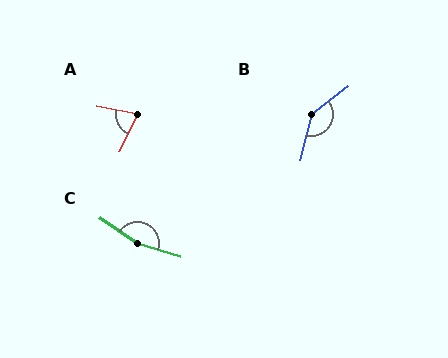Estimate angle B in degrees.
Approximately 142 degrees.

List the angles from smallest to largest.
A (74°), B (142°), C (162°).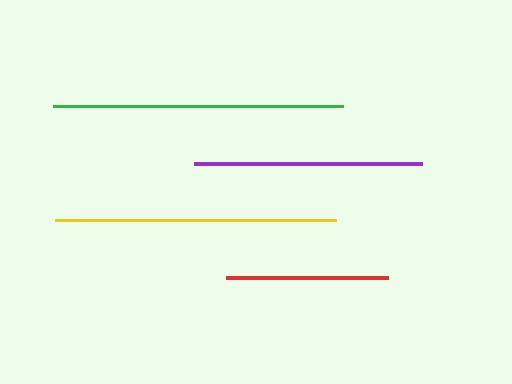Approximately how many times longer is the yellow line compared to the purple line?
The yellow line is approximately 1.2 times the length of the purple line.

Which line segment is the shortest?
The red line is the shortest at approximately 162 pixels.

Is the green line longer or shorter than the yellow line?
The green line is longer than the yellow line.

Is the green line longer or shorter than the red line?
The green line is longer than the red line.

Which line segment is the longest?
The green line is the longest at approximately 290 pixels.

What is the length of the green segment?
The green segment is approximately 290 pixels long.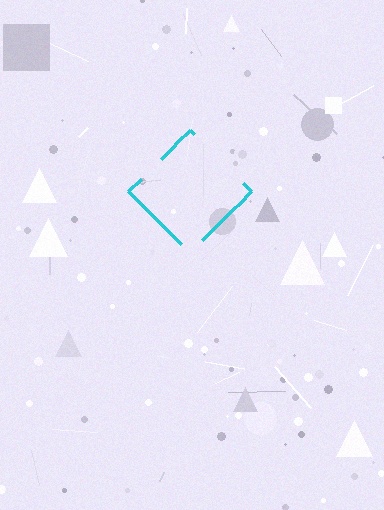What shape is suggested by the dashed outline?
The dashed outline suggests a diamond.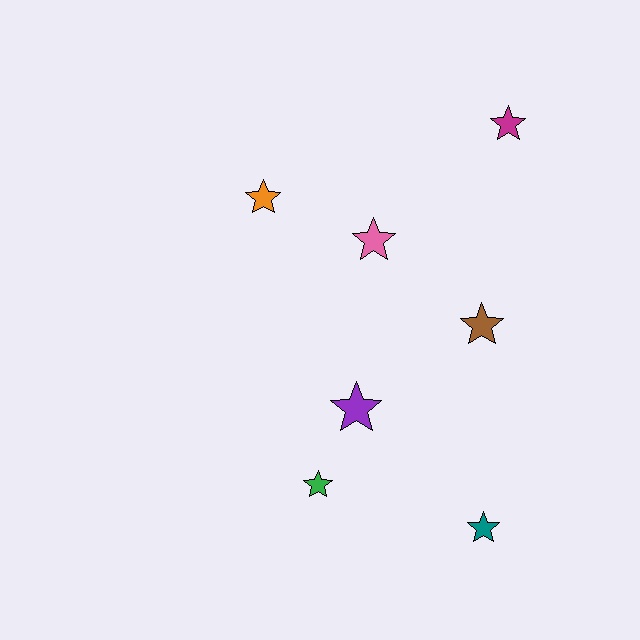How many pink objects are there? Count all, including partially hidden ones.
There is 1 pink object.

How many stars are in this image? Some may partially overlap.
There are 7 stars.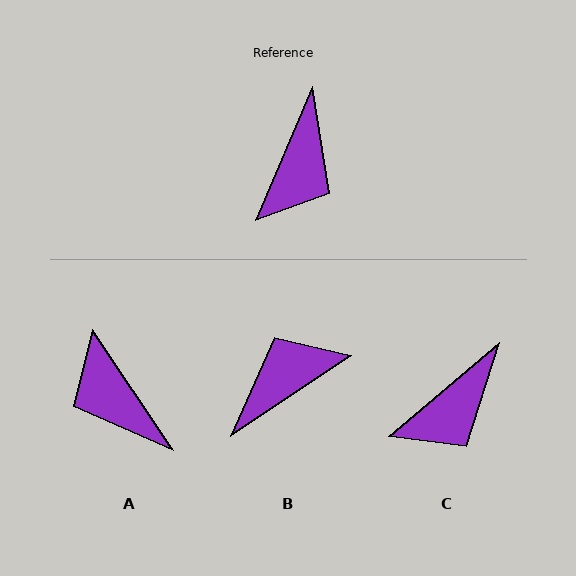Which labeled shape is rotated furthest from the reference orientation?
B, about 147 degrees away.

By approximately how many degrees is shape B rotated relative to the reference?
Approximately 147 degrees counter-clockwise.